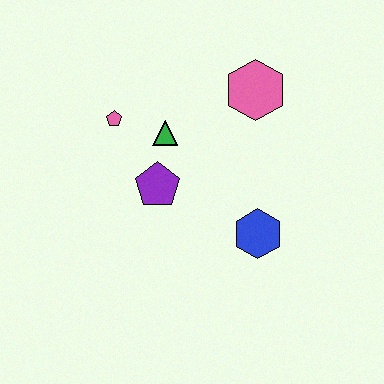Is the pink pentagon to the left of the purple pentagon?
Yes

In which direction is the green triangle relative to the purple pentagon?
The green triangle is above the purple pentagon.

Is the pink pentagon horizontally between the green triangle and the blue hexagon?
No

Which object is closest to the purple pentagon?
The green triangle is closest to the purple pentagon.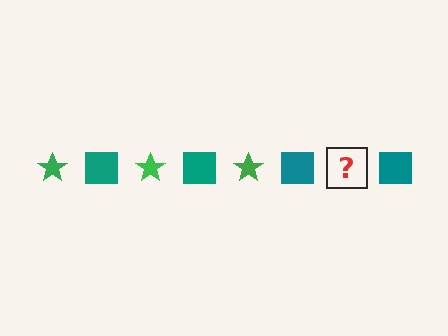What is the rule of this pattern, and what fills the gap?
The rule is that the pattern alternates between green star and teal square. The gap should be filled with a green star.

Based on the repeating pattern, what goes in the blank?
The blank should be a green star.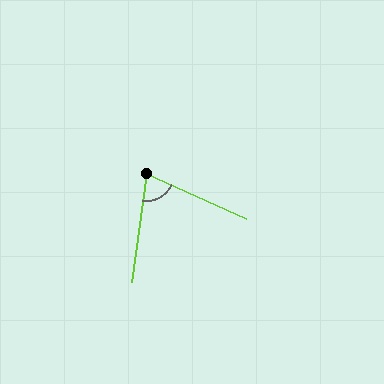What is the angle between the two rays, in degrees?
Approximately 74 degrees.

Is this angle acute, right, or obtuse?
It is acute.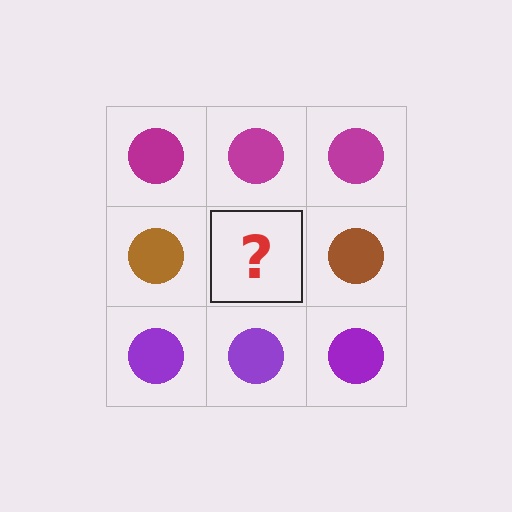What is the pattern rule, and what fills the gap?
The rule is that each row has a consistent color. The gap should be filled with a brown circle.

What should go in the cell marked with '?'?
The missing cell should contain a brown circle.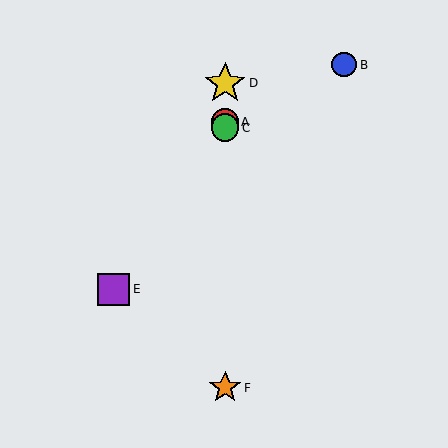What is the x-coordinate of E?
Object E is at x≈114.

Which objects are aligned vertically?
Objects A, C, D, F are aligned vertically.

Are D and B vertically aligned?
No, D is at x≈225 and B is at x≈344.